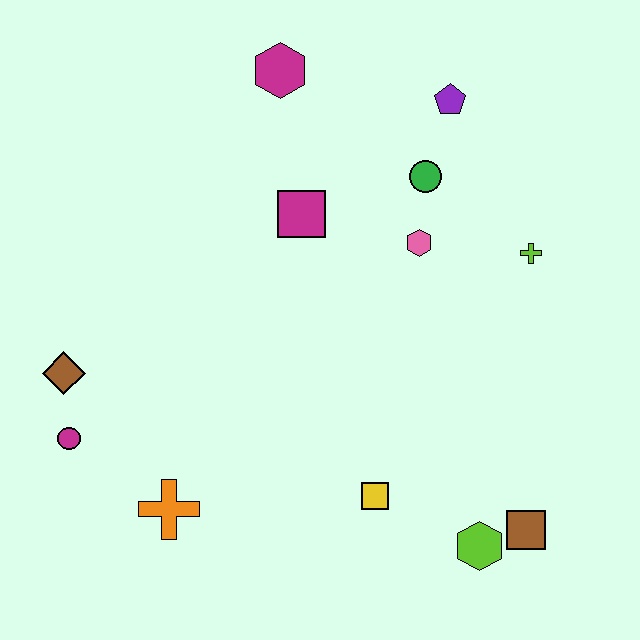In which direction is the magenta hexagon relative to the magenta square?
The magenta hexagon is above the magenta square.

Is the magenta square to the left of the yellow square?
Yes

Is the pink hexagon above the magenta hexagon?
No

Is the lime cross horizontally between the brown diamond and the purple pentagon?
No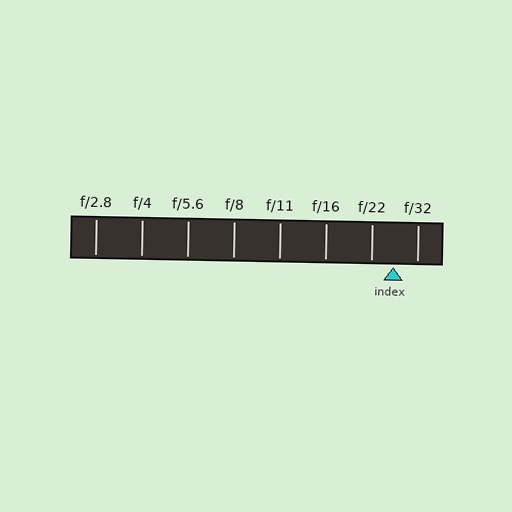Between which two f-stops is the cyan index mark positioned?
The index mark is between f/22 and f/32.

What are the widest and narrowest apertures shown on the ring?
The widest aperture shown is f/2.8 and the narrowest is f/32.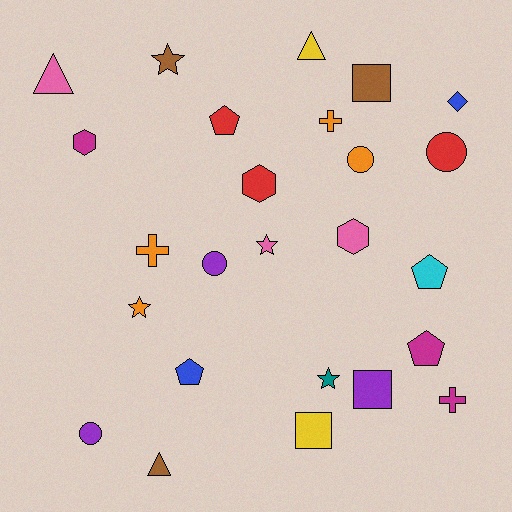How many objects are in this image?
There are 25 objects.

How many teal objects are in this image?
There is 1 teal object.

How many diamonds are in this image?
There is 1 diamond.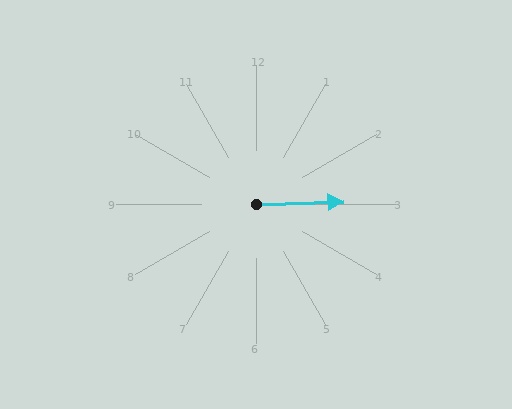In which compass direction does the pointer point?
East.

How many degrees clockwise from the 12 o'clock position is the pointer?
Approximately 88 degrees.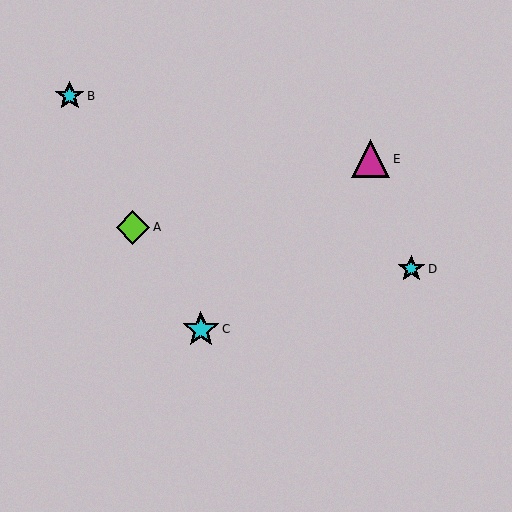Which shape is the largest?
The magenta triangle (labeled E) is the largest.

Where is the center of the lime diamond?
The center of the lime diamond is at (133, 227).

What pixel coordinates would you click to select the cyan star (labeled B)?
Click at (70, 96) to select the cyan star B.